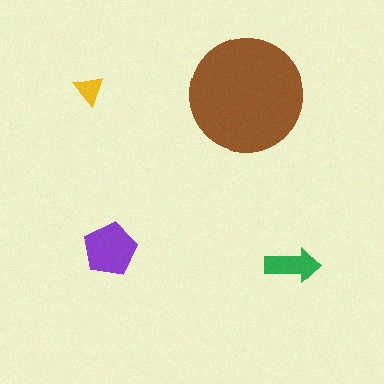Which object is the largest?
The brown circle.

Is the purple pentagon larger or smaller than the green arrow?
Larger.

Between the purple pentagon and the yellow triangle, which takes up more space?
The purple pentagon.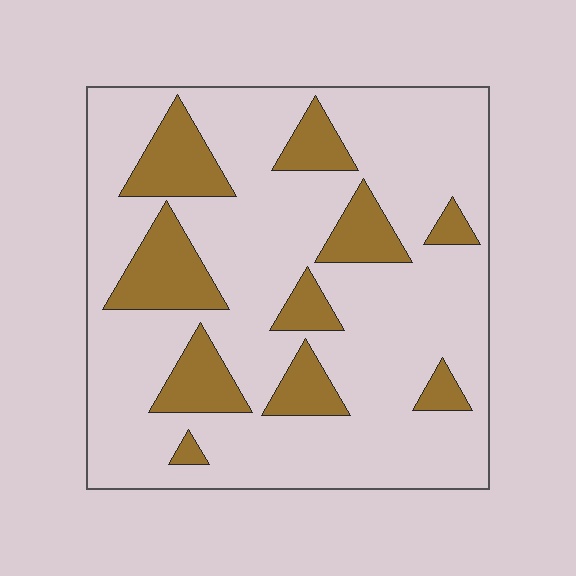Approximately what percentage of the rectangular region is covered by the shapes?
Approximately 20%.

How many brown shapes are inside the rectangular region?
10.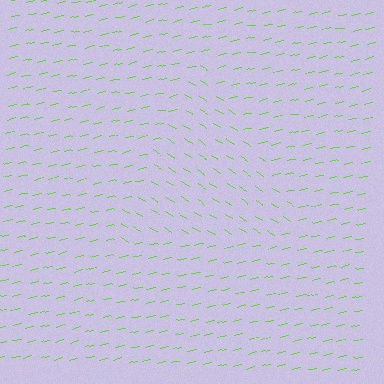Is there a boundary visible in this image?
Yes, there is a texture boundary formed by a change in line orientation.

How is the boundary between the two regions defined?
The boundary is defined purely by a change in line orientation (approximately 45 degrees difference). All lines are the same color and thickness.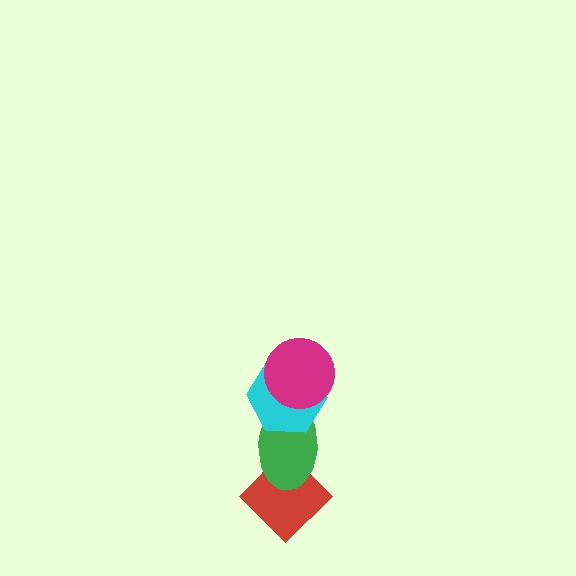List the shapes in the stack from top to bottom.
From top to bottom: the magenta circle, the cyan hexagon, the green ellipse, the red diamond.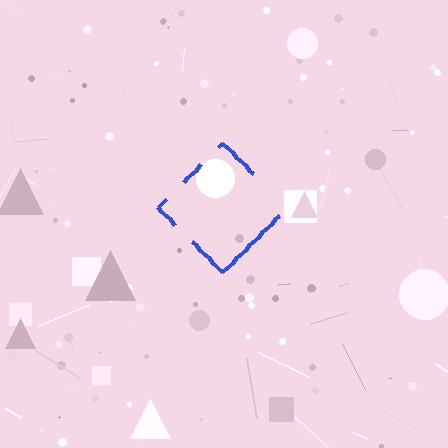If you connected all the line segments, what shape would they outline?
They would outline a diamond.